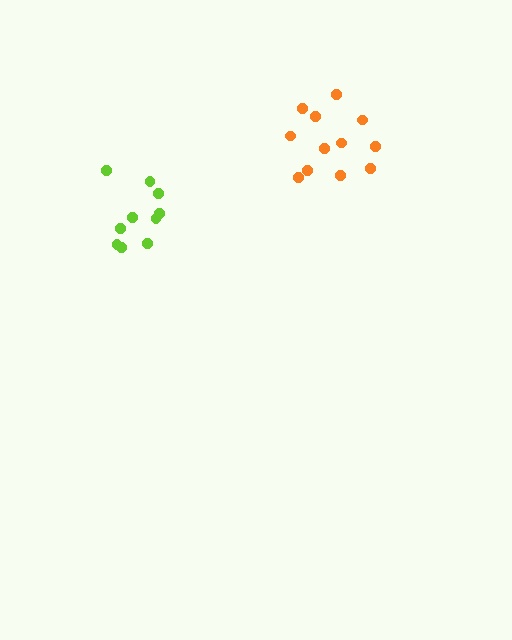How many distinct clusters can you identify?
There are 2 distinct clusters.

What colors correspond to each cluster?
The clusters are colored: lime, orange.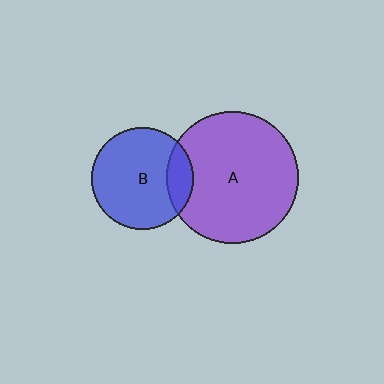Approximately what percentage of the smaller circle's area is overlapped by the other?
Approximately 15%.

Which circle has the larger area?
Circle A (purple).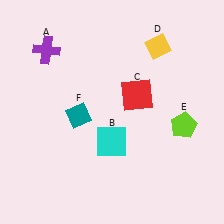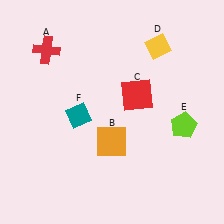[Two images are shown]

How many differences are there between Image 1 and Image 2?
There are 2 differences between the two images.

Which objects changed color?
A changed from purple to red. B changed from cyan to orange.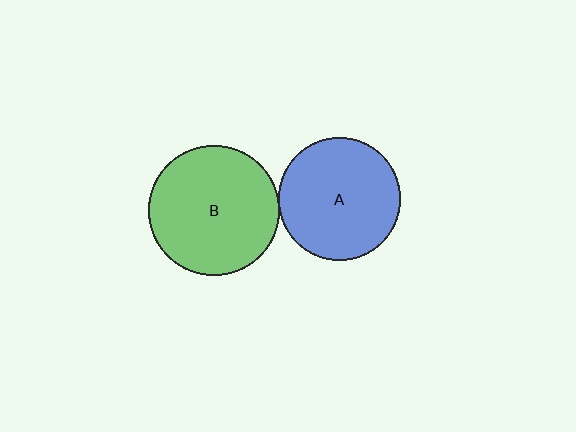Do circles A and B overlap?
Yes.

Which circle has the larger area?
Circle B (green).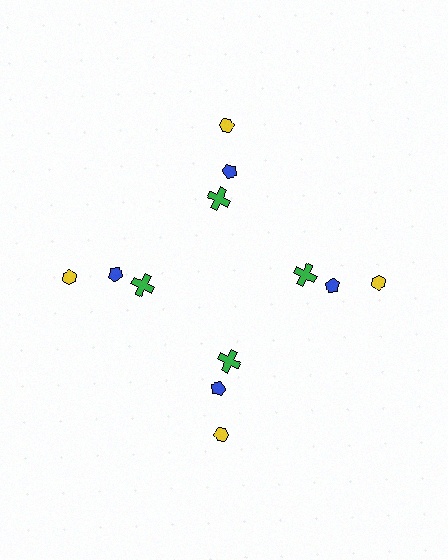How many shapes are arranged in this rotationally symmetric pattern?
There are 12 shapes, arranged in 4 groups of 3.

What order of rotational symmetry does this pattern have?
This pattern has 4-fold rotational symmetry.